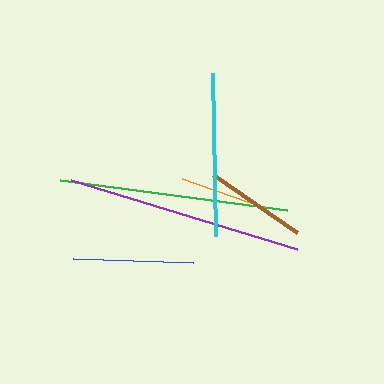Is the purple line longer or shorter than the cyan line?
The purple line is longer than the cyan line.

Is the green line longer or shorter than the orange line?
The green line is longer than the orange line.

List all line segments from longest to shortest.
From longest to shortest: purple, green, cyan, blue, brown, orange.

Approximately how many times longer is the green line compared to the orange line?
The green line is approximately 2.6 times the length of the orange line.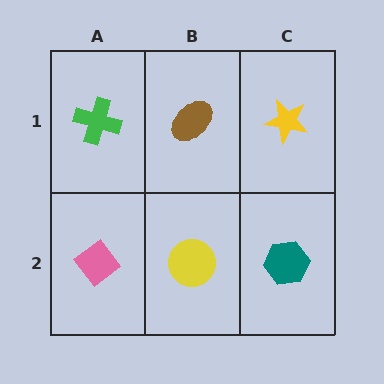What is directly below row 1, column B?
A yellow circle.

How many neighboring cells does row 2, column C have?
2.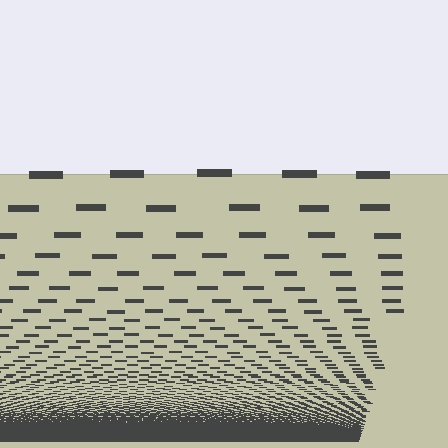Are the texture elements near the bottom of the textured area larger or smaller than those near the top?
Smaller. The gradient is inverted — elements near the bottom are smaller and denser.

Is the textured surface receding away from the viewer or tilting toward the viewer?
The surface appears to tilt toward the viewer. Texture elements get larger and sparser toward the top.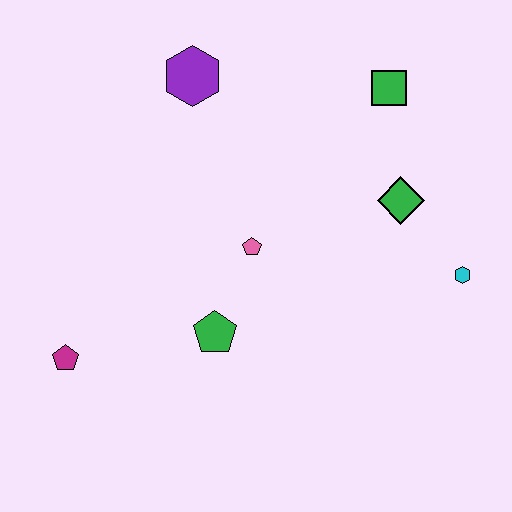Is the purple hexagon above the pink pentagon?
Yes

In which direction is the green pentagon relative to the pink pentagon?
The green pentagon is below the pink pentagon.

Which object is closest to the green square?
The green diamond is closest to the green square.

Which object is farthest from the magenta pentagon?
The green square is farthest from the magenta pentagon.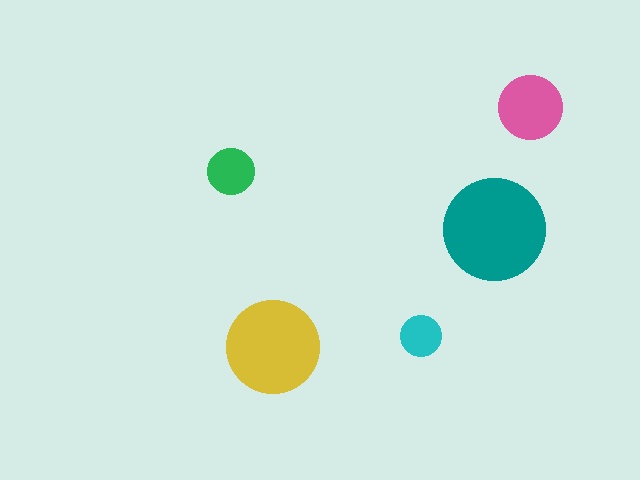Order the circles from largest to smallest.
the teal one, the yellow one, the pink one, the green one, the cyan one.